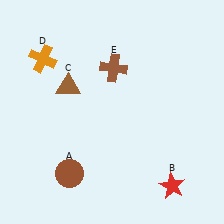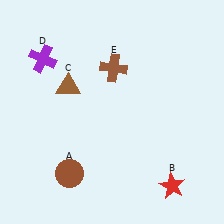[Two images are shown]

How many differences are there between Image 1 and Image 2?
There is 1 difference between the two images.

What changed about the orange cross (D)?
In Image 1, D is orange. In Image 2, it changed to purple.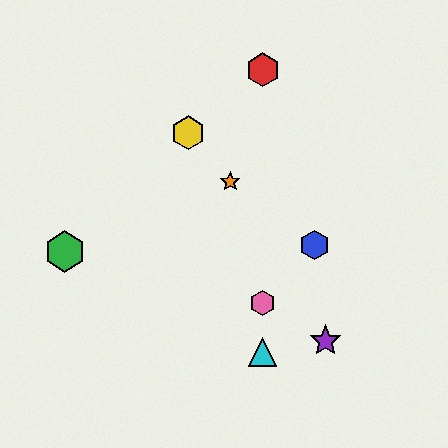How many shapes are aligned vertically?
3 shapes (the red hexagon, the cyan triangle, the pink hexagon) are aligned vertically.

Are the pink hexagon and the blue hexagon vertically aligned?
No, the pink hexagon is at x≈263 and the blue hexagon is at x≈314.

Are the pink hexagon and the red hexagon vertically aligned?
Yes, both are at x≈263.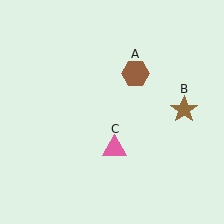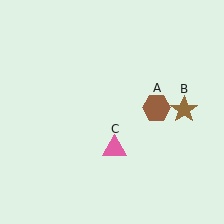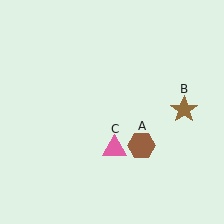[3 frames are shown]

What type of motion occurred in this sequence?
The brown hexagon (object A) rotated clockwise around the center of the scene.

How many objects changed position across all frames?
1 object changed position: brown hexagon (object A).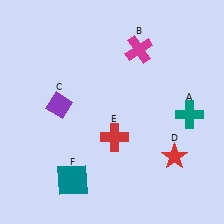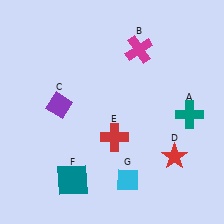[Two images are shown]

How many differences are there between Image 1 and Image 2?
There is 1 difference between the two images.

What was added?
A cyan diamond (G) was added in Image 2.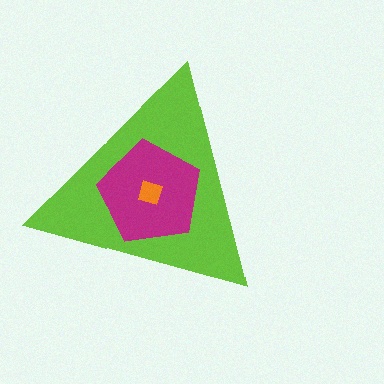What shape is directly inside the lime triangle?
The magenta pentagon.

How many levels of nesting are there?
3.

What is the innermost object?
The orange diamond.